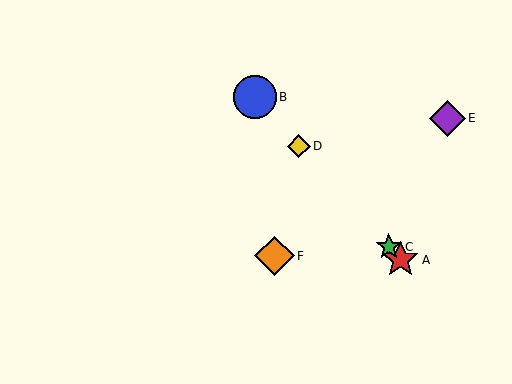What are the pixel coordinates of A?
Object A is at (400, 260).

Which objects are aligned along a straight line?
Objects A, B, C, D are aligned along a straight line.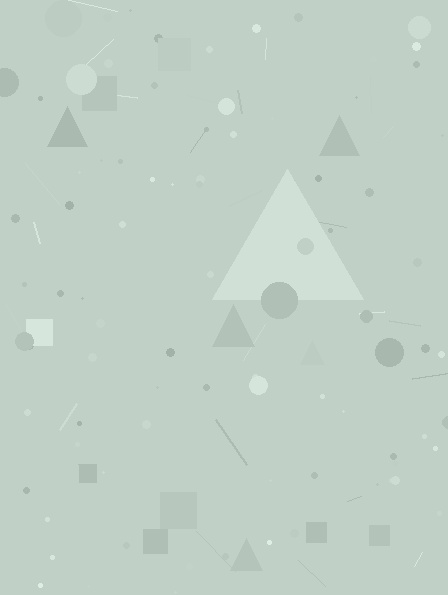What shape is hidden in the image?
A triangle is hidden in the image.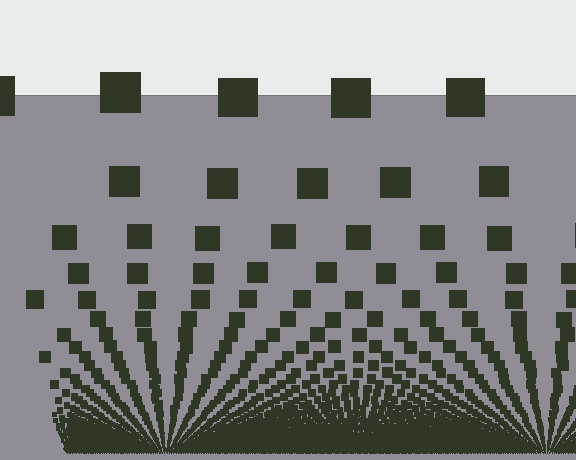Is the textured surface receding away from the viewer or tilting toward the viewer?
The surface appears to tilt toward the viewer. Texture elements get larger and sparser toward the top.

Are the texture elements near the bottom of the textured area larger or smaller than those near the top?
Smaller. The gradient is inverted — elements near the bottom are smaller and denser.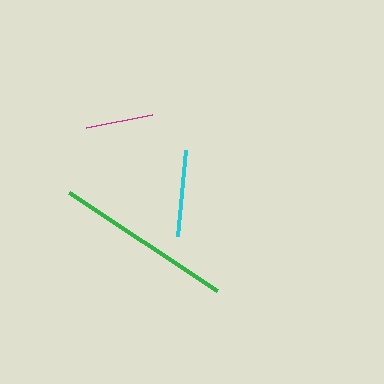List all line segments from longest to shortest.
From longest to shortest: green, cyan, magenta.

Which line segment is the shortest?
The magenta line is the shortest at approximately 67 pixels.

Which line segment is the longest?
The green line is the longest at approximately 177 pixels.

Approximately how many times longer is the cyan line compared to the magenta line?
The cyan line is approximately 1.3 times the length of the magenta line.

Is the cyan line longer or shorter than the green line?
The green line is longer than the cyan line.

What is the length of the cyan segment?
The cyan segment is approximately 86 pixels long.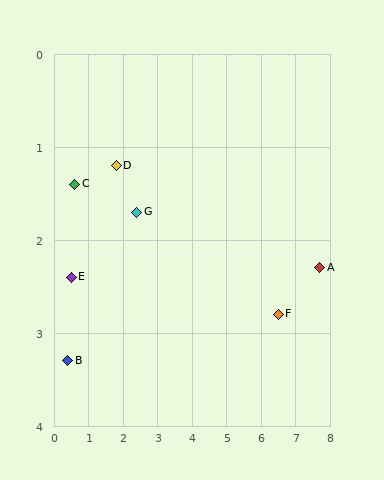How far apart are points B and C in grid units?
Points B and C are about 1.9 grid units apart.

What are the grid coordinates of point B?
Point B is at approximately (0.4, 3.3).